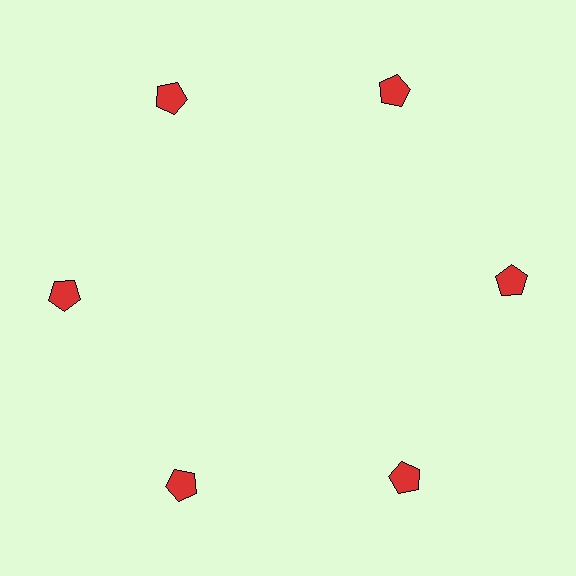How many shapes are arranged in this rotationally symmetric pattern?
There are 6 shapes, arranged in 6 groups of 1.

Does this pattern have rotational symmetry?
Yes, this pattern has 6-fold rotational symmetry. It looks the same after rotating 60 degrees around the center.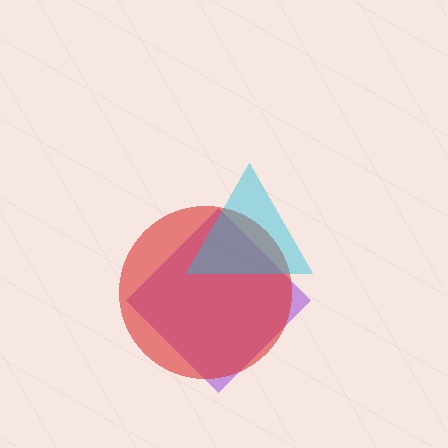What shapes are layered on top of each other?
The layered shapes are: a purple diamond, a red circle, a cyan triangle.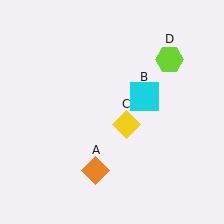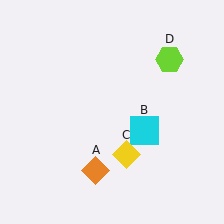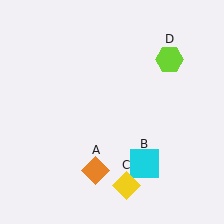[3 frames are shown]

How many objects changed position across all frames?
2 objects changed position: cyan square (object B), yellow diamond (object C).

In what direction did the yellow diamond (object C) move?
The yellow diamond (object C) moved down.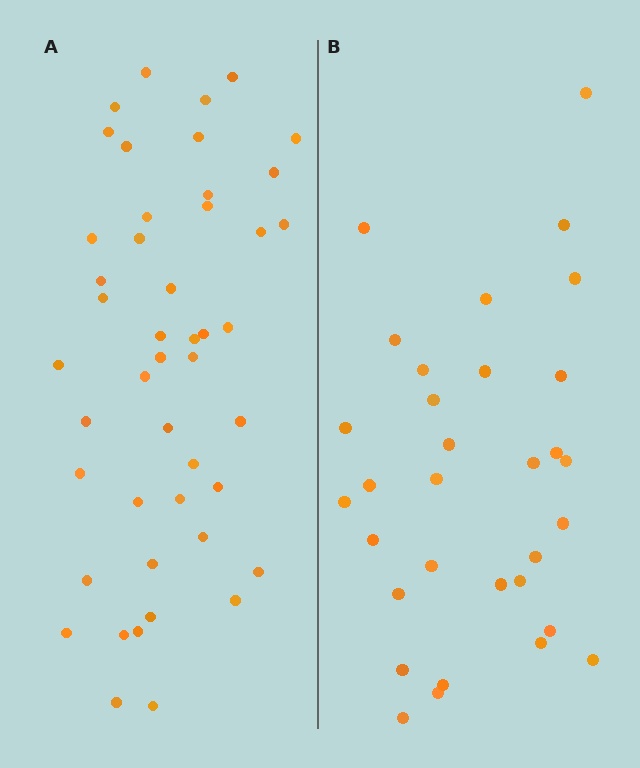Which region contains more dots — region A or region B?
Region A (the left region) has more dots.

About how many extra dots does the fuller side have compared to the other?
Region A has approximately 15 more dots than region B.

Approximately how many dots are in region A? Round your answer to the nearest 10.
About 50 dots. (The exact count is 46, which rounds to 50.)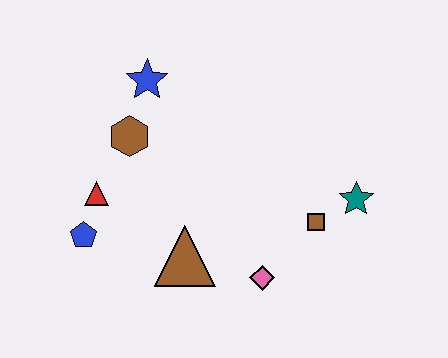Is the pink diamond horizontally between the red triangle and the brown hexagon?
No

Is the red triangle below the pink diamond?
No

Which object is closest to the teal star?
The brown square is closest to the teal star.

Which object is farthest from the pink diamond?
The blue star is farthest from the pink diamond.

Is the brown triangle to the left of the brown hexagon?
No